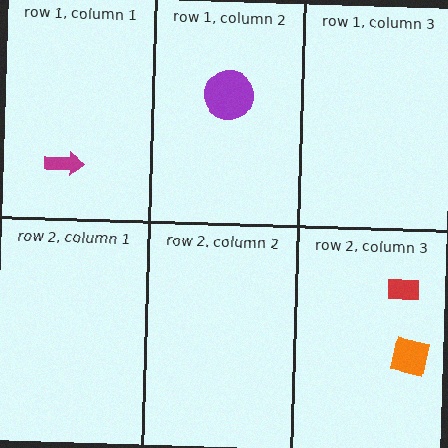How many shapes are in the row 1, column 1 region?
1.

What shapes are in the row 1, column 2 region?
The purple circle.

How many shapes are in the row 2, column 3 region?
2.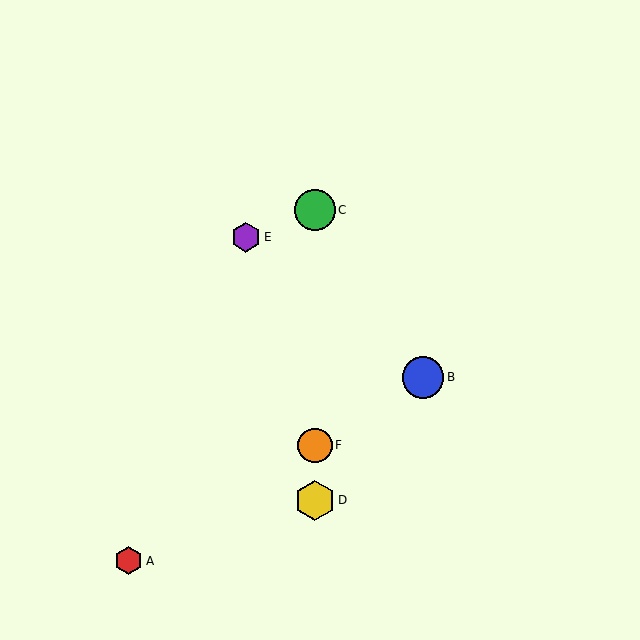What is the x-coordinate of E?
Object E is at x≈246.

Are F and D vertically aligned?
Yes, both are at x≈315.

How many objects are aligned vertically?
3 objects (C, D, F) are aligned vertically.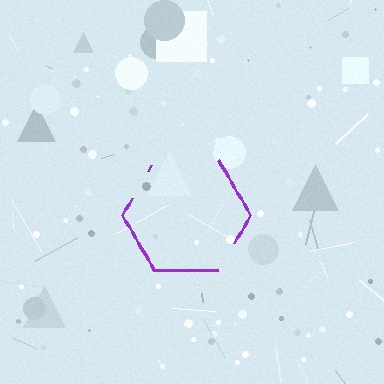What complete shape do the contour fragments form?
The contour fragments form a hexagon.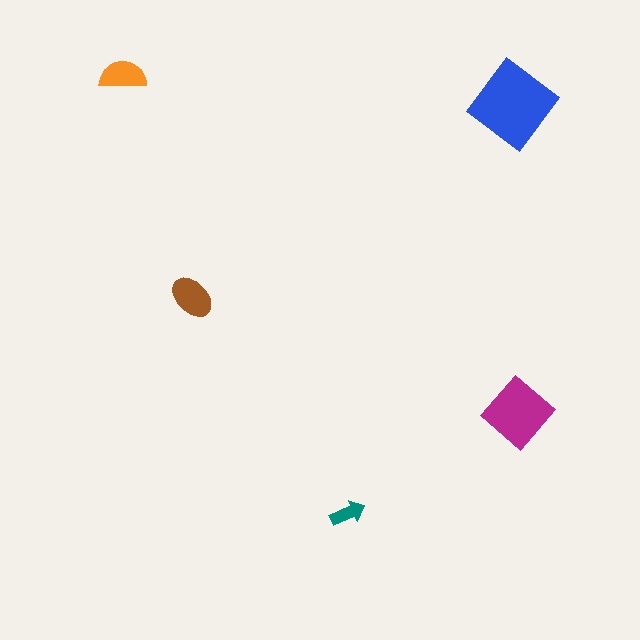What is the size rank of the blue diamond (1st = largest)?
1st.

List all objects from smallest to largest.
The teal arrow, the orange semicircle, the brown ellipse, the magenta diamond, the blue diamond.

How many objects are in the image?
There are 5 objects in the image.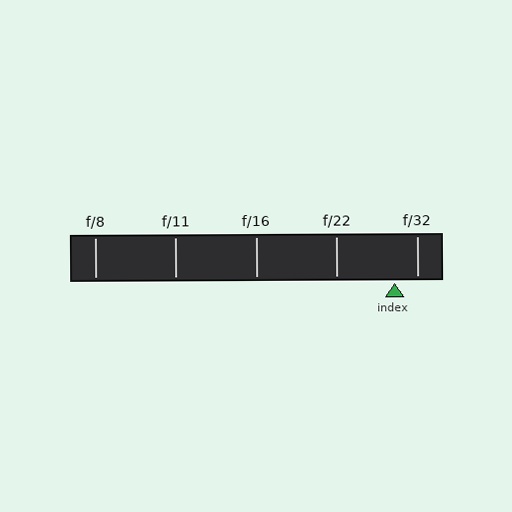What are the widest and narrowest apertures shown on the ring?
The widest aperture shown is f/8 and the narrowest is f/32.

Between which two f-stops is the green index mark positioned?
The index mark is between f/22 and f/32.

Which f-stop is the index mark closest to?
The index mark is closest to f/32.